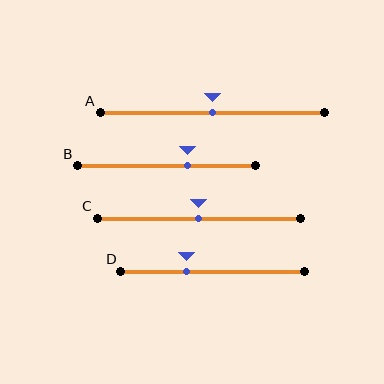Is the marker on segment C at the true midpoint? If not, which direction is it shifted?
Yes, the marker on segment C is at the true midpoint.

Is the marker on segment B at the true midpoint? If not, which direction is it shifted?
No, the marker on segment B is shifted to the right by about 12% of the segment length.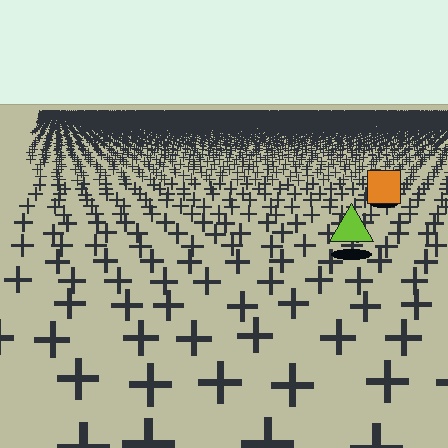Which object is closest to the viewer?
The lime triangle is closest. The texture marks near it are larger and more spread out.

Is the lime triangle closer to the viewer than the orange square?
Yes. The lime triangle is closer — you can tell from the texture gradient: the ground texture is coarser near it.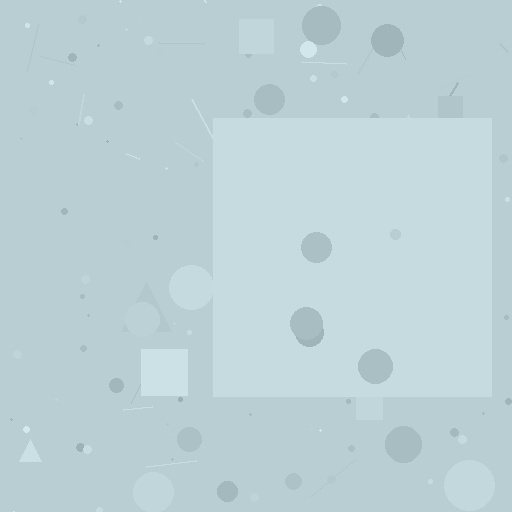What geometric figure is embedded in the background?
A square is embedded in the background.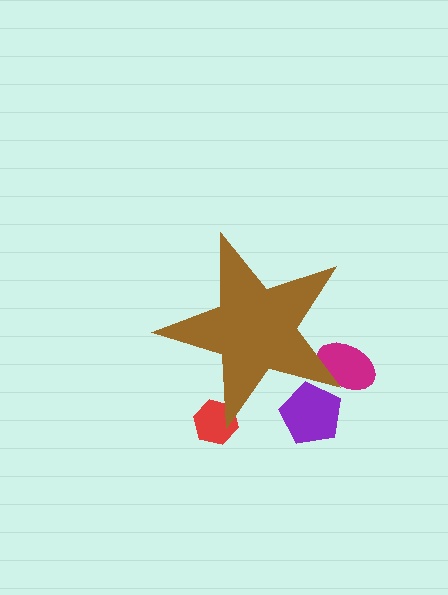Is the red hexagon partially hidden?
Yes, the red hexagon is partially hidden behind the brown star.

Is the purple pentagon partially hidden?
Yes, the purple pentagon is partially hidden behind the brown star.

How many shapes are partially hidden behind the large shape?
3 shapes are partially hidden.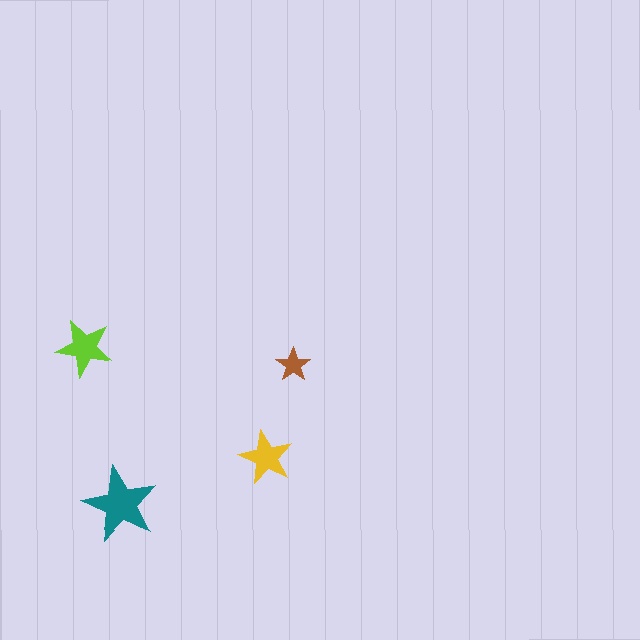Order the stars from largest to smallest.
the teal one, the lime one, the yellow one, the brown one.